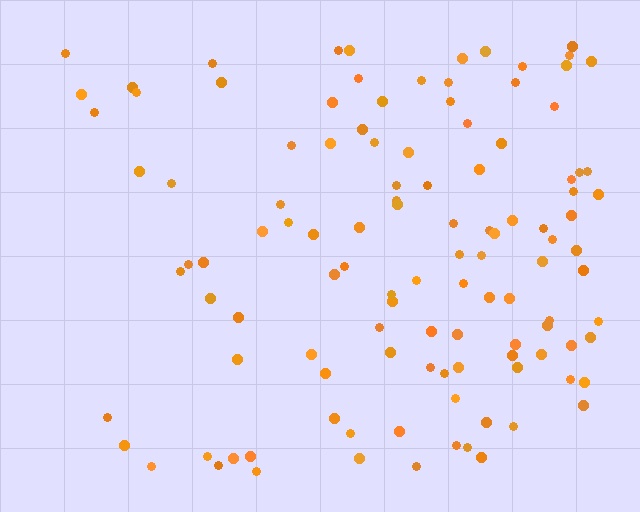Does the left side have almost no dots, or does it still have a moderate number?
Still a moderate number, just noticeably fewer than the right.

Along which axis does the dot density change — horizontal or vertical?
Horizontal.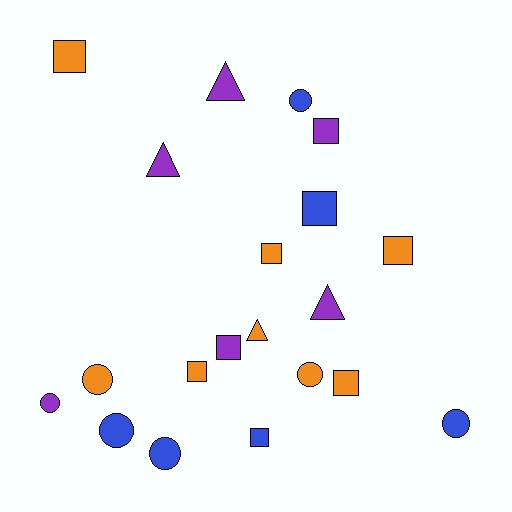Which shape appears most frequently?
Square, with 9 objects.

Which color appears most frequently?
Orange, with 8 objects.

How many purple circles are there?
There is 1 purple circle.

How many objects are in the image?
There are 20 objects.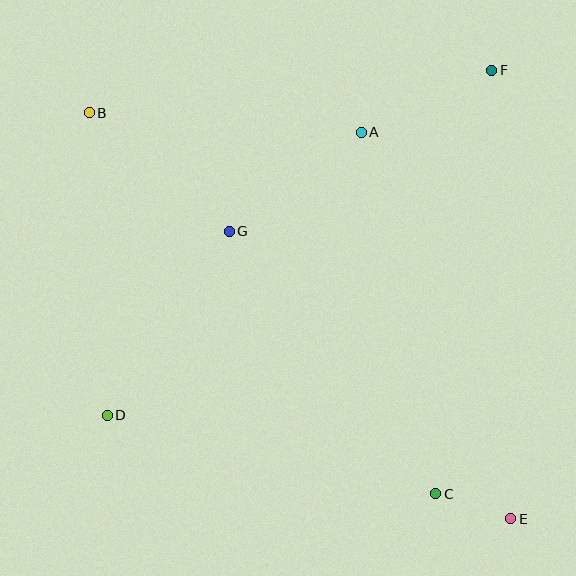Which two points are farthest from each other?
Points B and E are farthest from each other.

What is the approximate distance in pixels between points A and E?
The distance between A and E is approximately 414 pixels.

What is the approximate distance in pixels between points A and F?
The distance between A and F is approximately 145 pixels.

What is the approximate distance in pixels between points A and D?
The distance between A and D is approximately 380 pixels.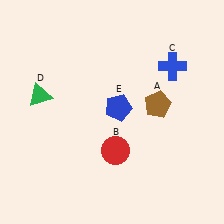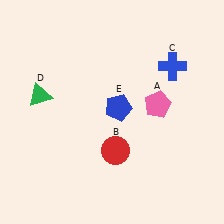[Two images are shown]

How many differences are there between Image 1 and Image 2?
There is 1 difference between the two images.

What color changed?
The pentagon (A) changed from brown in Image 1 to pink in Image 2.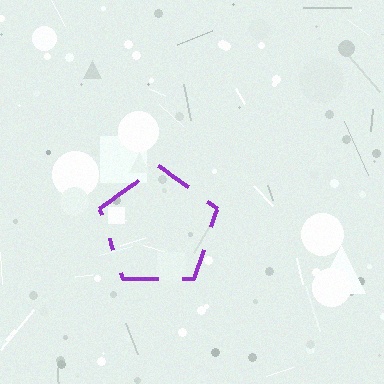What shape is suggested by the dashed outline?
The dashed outline suggests a pentagon.